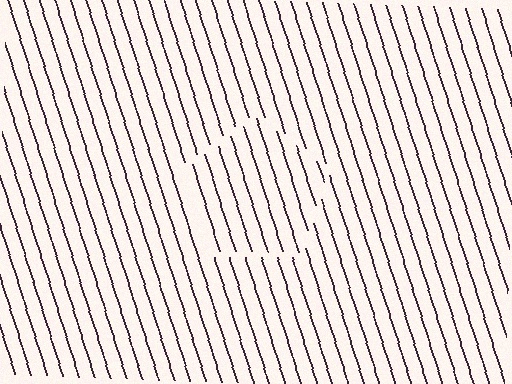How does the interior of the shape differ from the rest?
The interior of the shape contains the same grating, shifted by half a period — the contour is defined by the phase discontinuity where line-ends from the inner and outer gratings abut.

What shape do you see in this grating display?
An illusory pentagon. The interior of the shape contains the same grating, shifted by half a period — the contour is defined by the phase discontinuity where line-ends from the inner and outer gratings abut.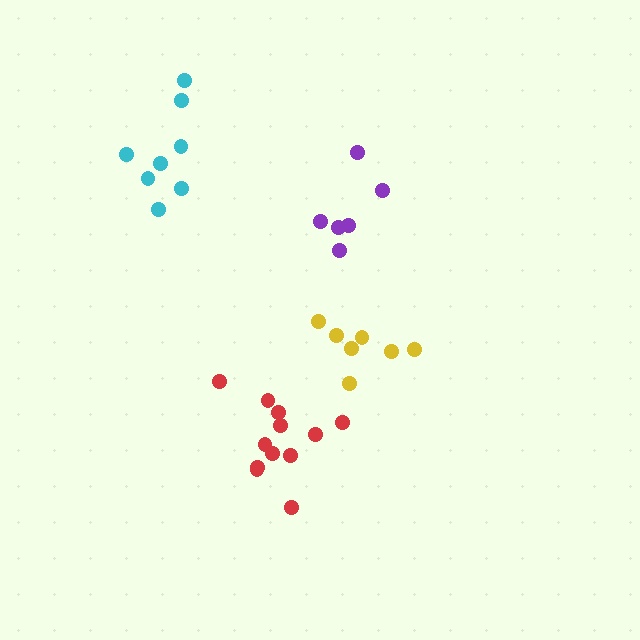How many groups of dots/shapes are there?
There are 4 groups.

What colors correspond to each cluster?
The clusters are colored: red, yellow, cyan, purple.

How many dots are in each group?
Group 1: 12 dots, Group 2: 7 dots, Group 3: 8 dots, Group 4: 6 dots (33 total).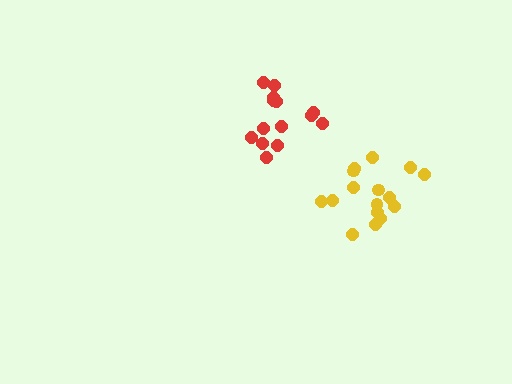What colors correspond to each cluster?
The clusters are colored: red, yellow.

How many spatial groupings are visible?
There are 2 spatial groupings.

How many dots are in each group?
Group 1: 14 dots, Group 2: 16 dots (30 total).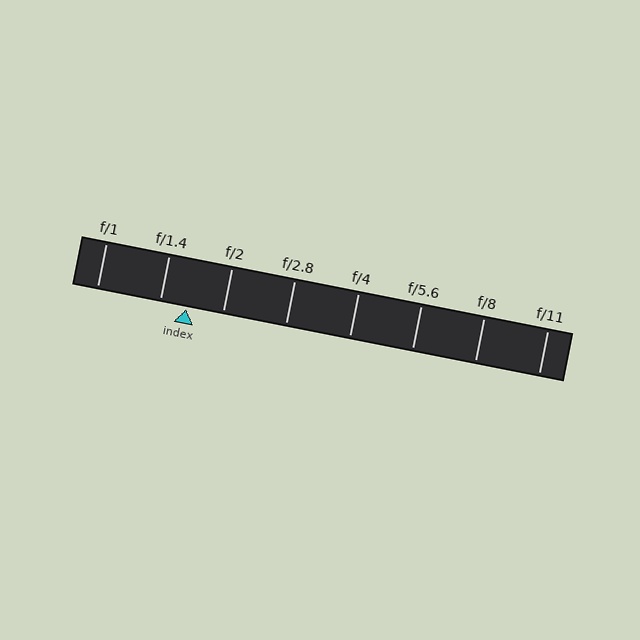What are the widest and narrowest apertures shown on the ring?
The widest aperture shown is f/1 and the narrowest is f/11.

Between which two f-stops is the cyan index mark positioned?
The index mark is between f/1.4 and f/2.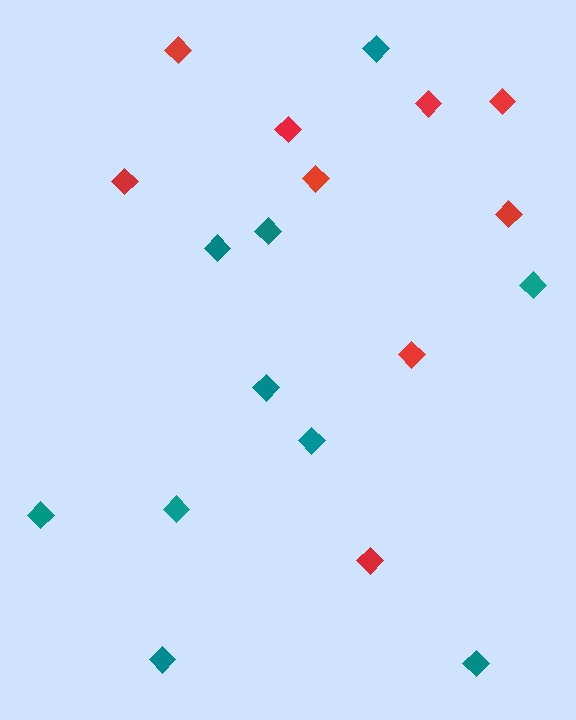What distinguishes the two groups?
There are 2 groups: one group of teal diamonds (10) and one group of red diamonds (9).